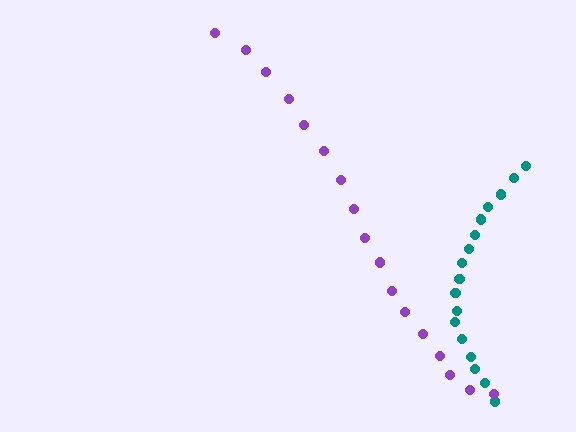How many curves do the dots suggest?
There are 2 distinct paths.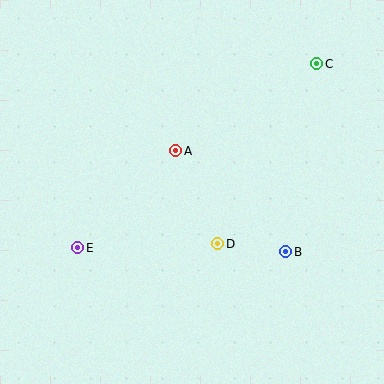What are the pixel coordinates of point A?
Point A is at (176, 151).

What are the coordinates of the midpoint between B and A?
The midpoint between B and A is at (231, 201).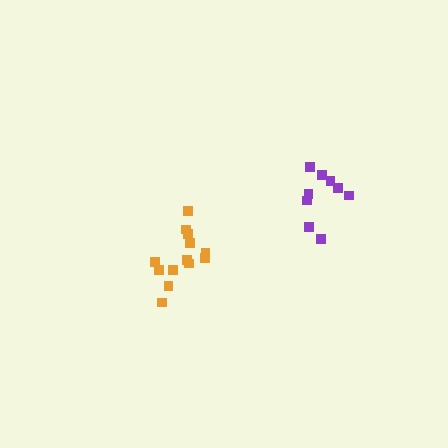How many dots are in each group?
Group 1: 9 dots, Group 2: 13 dots (22 total).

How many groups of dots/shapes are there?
There are 2 groups.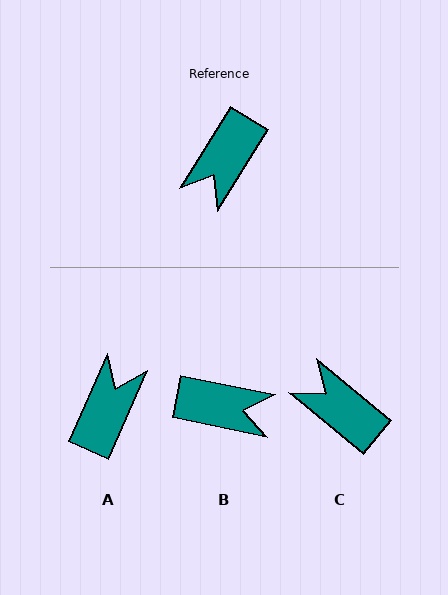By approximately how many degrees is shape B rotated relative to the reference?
Approximately 110 degrees counter-clockwise.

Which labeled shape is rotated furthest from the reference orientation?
A, about 172 degrees away.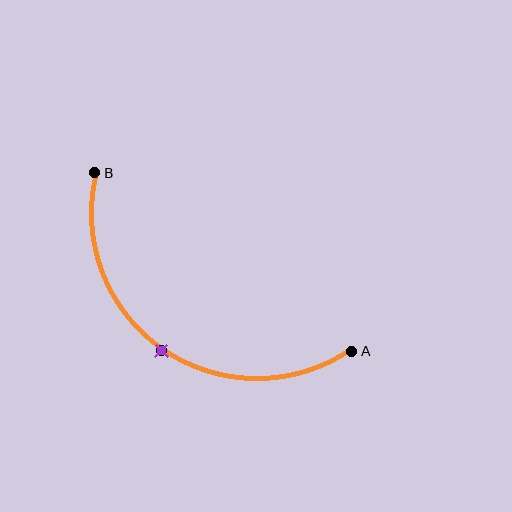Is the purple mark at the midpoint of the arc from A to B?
Yes. The purple mark lies on the arc at equal arc-length from both A and B — it is the arc midpoint.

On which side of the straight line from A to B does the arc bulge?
The arc bulges below and to the left of the straight line connecting A and B.